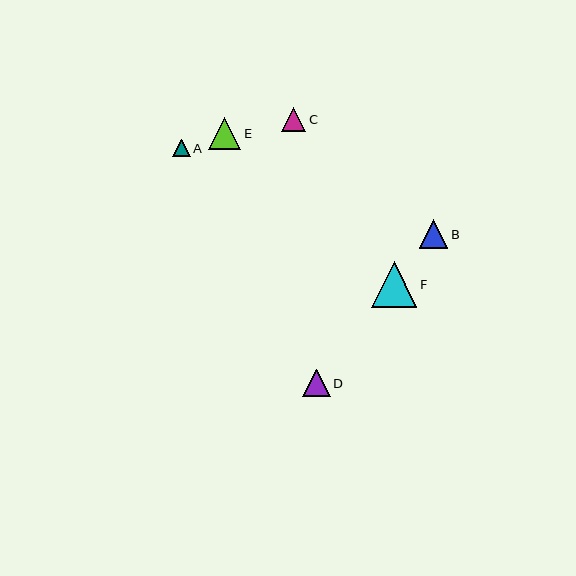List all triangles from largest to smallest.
From largest to smallest: F, E, B, D, C, A.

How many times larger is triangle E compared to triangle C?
Triangle E is approximately 1.3 times the size of triangle C.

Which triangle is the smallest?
Triangle A is the smallest with a size of approximately 17 pixels.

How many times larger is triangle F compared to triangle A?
Triangle F is approximately 2.6 times the size of triangle A.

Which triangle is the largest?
Triangle F is the largest with a size of approximately 45 pixels.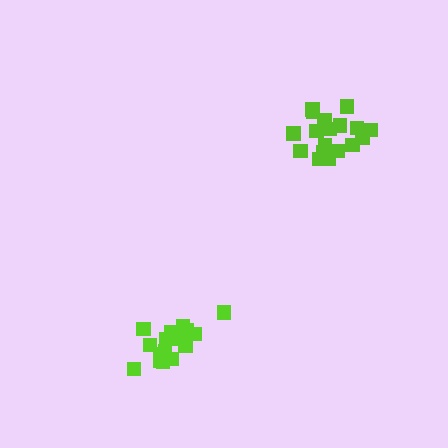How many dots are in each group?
Group 1: 18 dots, Group 2: 19 dots (37 total).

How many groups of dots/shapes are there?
There are 2 groups.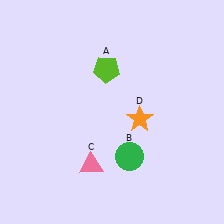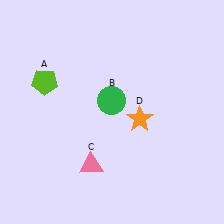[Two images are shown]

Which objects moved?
The objects that moved are: the lime pentagon (A), the green circle (B).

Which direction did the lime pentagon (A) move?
The lime pentagon (A) moved left.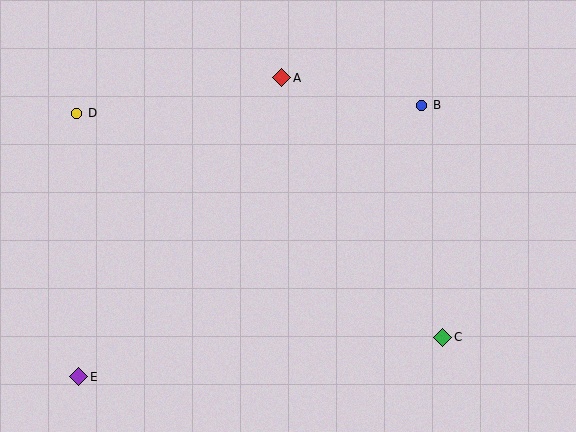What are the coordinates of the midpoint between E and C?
The midpoint between E and C is at (261, 357).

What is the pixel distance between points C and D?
The distance between C and D is 429 pixels.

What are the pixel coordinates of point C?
Point C is at (443, 337).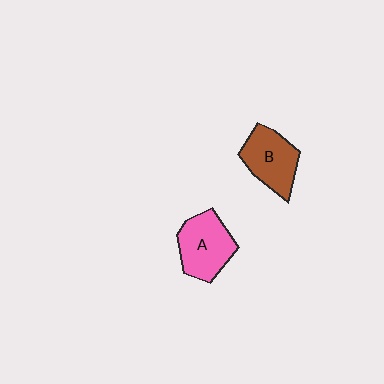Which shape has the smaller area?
Shape B (brown).